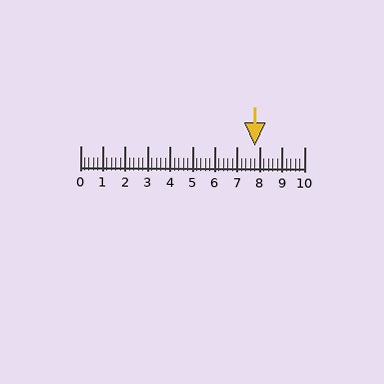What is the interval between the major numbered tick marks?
The major tick marks are spaced 1 units apart.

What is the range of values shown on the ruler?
The ruler shows values from 0 to 10.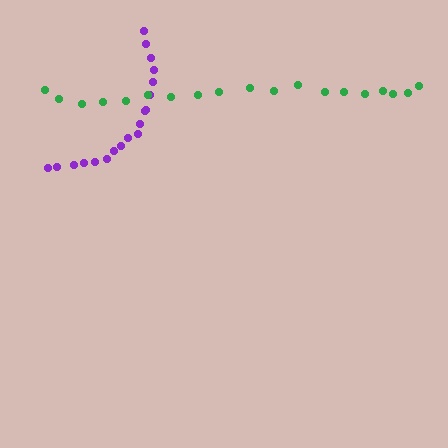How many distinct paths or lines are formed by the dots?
There are 2 distinct paths.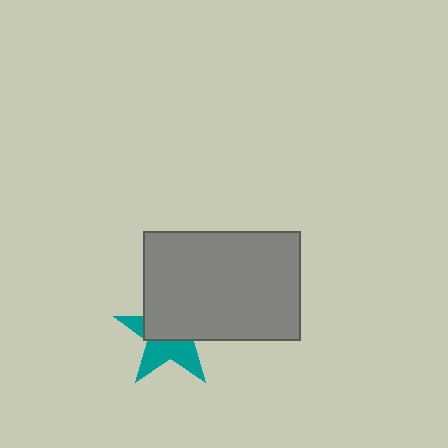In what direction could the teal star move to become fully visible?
The teal star could move down. That would shift it out from behind the gray rectangle entirely.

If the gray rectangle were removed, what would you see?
You would see the complete teal star.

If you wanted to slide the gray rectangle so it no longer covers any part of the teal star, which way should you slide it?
Slide it up — that is the most direct way to separate the two shapes.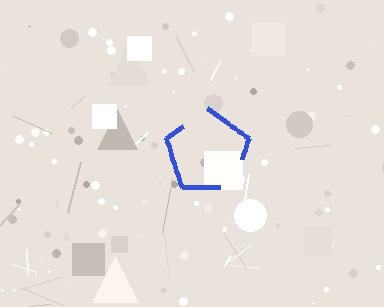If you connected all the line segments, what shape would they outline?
They would outline a pentagon.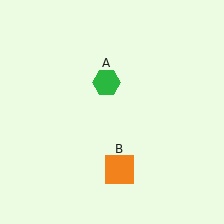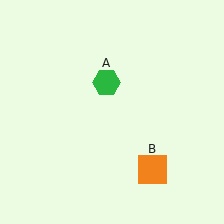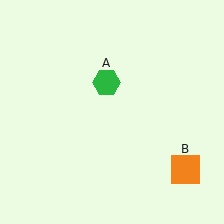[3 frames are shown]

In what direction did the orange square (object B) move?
The orange square (object B) moved right.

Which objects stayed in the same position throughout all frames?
Green hexagon (object A) remained stationary.